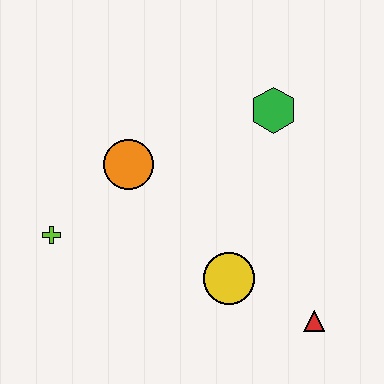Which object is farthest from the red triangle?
The lime cross is farthest from the red triangle.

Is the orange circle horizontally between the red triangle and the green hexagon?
No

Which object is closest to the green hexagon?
The orange circle is closest to the green hexagon.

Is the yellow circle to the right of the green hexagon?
No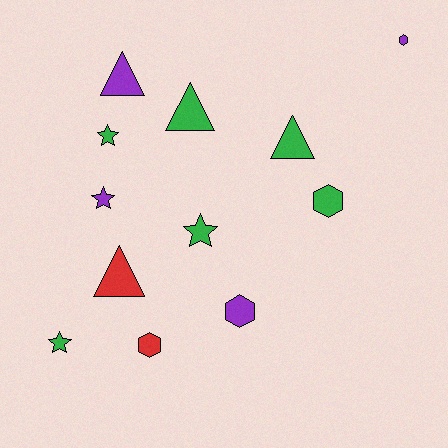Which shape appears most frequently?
Star, with 4 objects.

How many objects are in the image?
There are 12 objects.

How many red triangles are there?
There is 1 red triangle.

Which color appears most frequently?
Green, with 6 objects.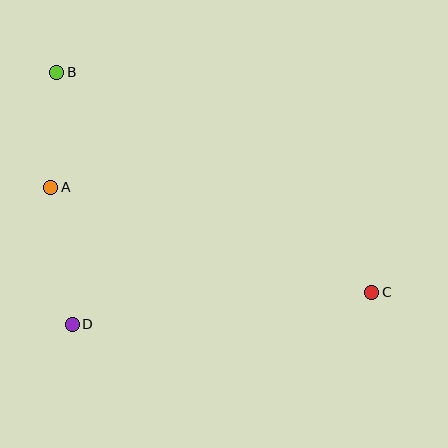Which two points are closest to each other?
Points A and B are closest to each other.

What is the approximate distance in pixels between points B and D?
The distance between B and D is approximately 253 pixels.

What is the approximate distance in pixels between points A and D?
The distance between A and D is approximately 138 pixels.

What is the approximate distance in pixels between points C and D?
The distance between C and D is approximately 301 pixels.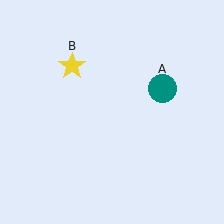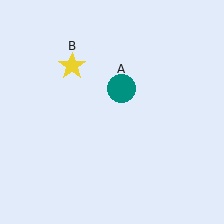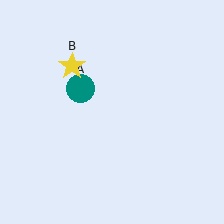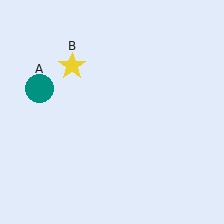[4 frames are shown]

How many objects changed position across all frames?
1 object changed position: teal circle (object A).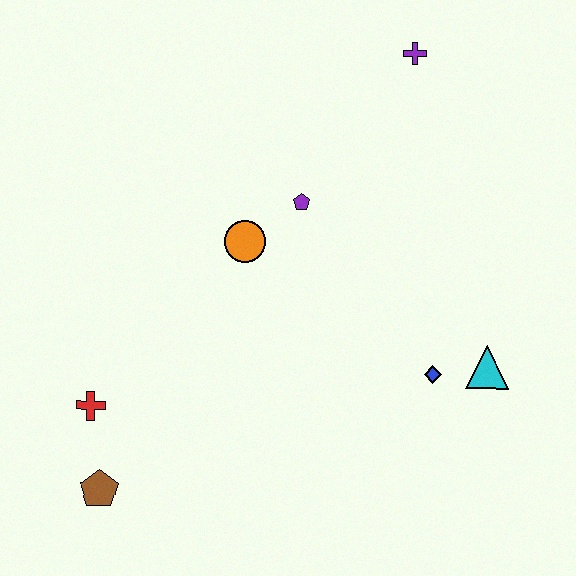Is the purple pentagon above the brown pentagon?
Yes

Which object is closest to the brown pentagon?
The red cross is closest to the brown pentagon.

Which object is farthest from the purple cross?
The brown pentagon is farthest from the purple cross.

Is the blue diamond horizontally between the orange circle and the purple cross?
No